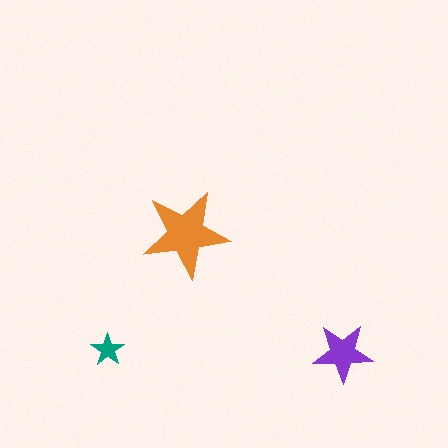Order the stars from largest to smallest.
the orange one, the purple one, the teal one.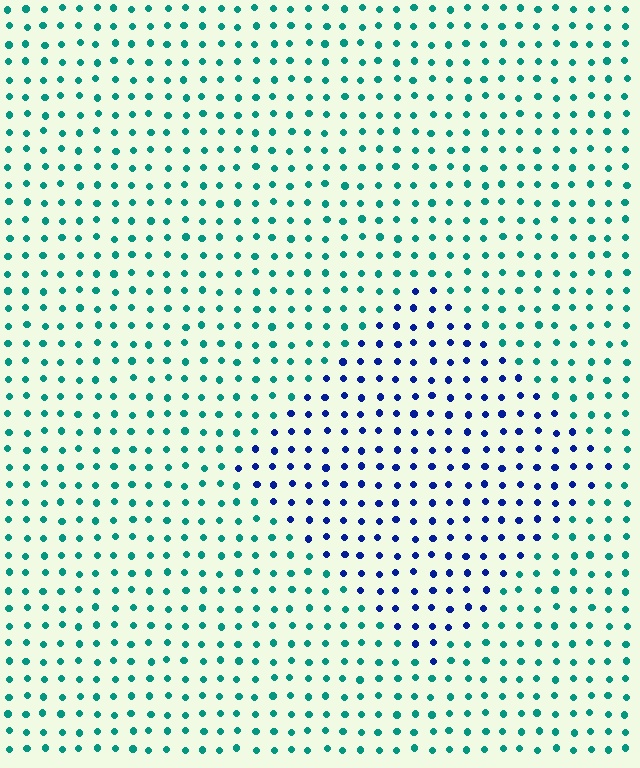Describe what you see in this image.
The image is filled with small teal elements in a uniform arrangement. A diamond-shaped region is visible where the elements are tinted to a slightly different hue, forming a subtle color boundary.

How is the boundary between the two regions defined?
The boundary is defined purely by a slight shift in hue (about 59 degrees). Spacing, size, and orientation are identical on both sides.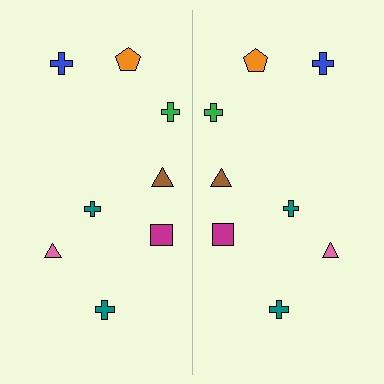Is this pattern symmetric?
Yes, this pattern has bilateral (reflection) symmetry.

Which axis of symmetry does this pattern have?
The pattern has a vertical axis of symmetry running through the center of the image.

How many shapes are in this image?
There are 16 shapes in this image.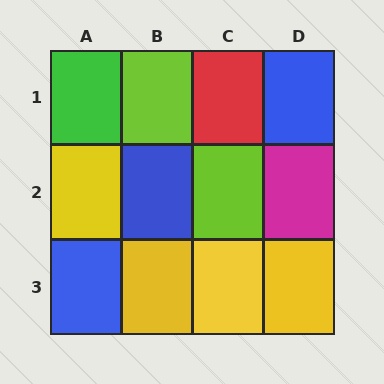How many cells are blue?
3 cells are blue.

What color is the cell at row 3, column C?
Yellow.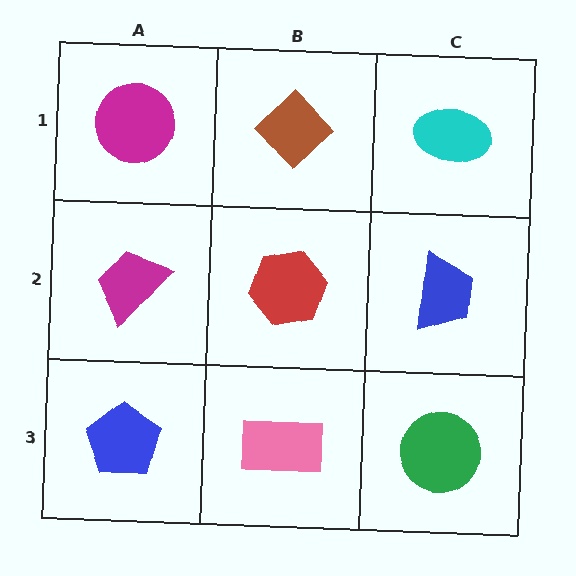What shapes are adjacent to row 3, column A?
A magenta trapezoid (row 2, column A), a pink rectangle (row 3, column B).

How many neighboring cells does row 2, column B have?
4.